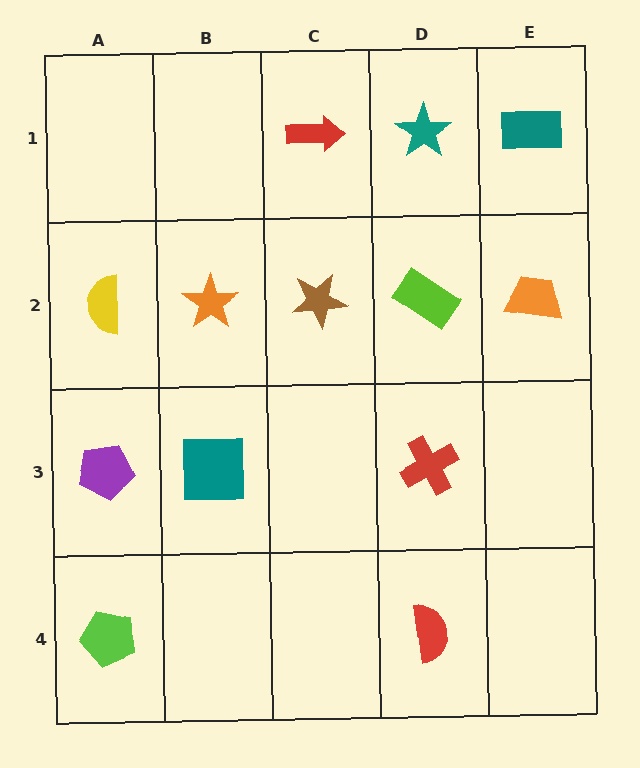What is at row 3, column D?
A red cross.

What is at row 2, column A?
A yellow semicircle.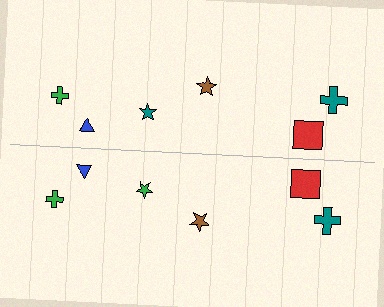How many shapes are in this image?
There are 12 shapes in this image.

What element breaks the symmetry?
The green star on the bottom side breaks the symmetry — its mirror counterpart is teal.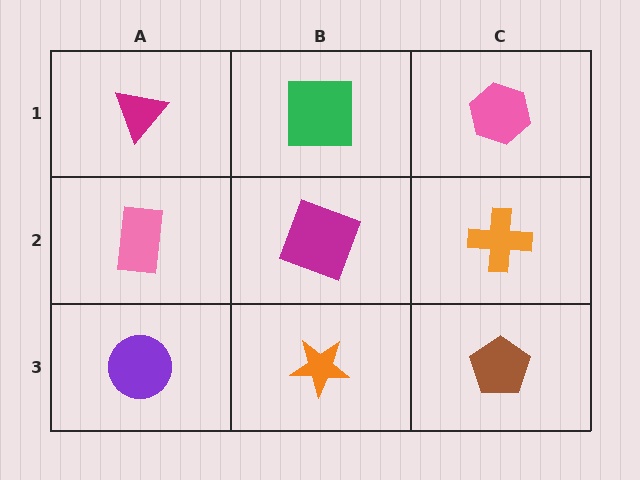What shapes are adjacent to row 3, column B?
A magenta square (row 2, column B), a purple circle (row 3, column A), a brown pentagon (row 3, column C).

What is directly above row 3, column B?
A magenta square.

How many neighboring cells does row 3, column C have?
2.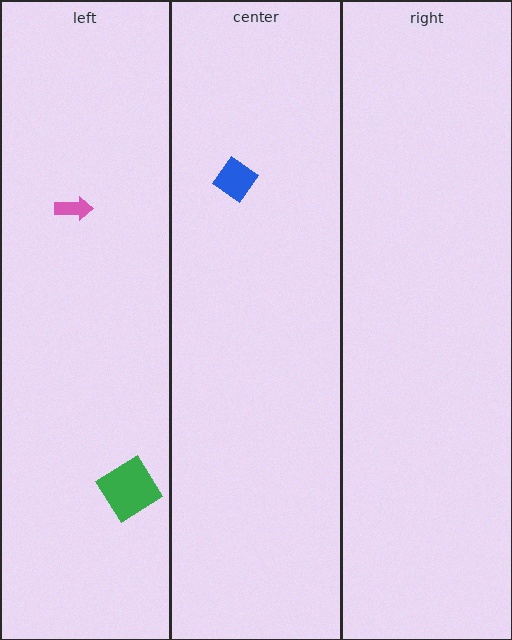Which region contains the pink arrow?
The left region.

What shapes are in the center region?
The blue diamond.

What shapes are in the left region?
The pink arrow, the green diamond.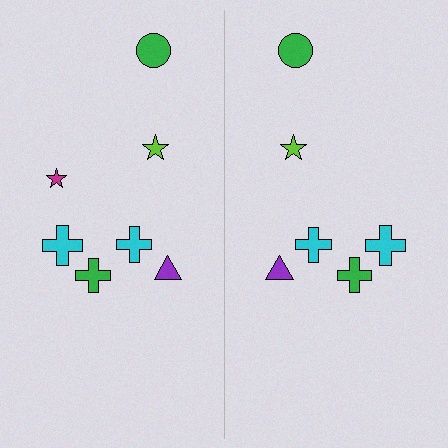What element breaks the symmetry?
A magenta star is missing from the right side.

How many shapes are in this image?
There are 13 shapes in this image.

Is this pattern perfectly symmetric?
No, the pattern is not perfectly symmetric. A magenta star is missing from the right side.